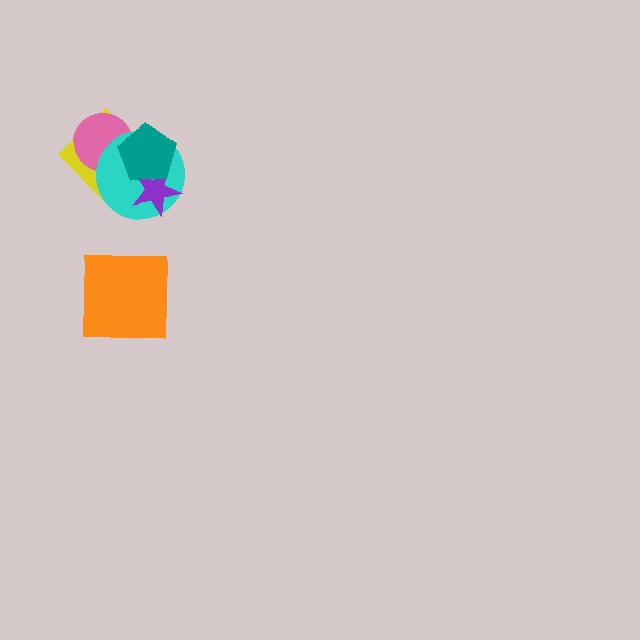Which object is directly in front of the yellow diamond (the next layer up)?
The pink circle is directly in front of the yellow diamond.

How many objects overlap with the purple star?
3 objects overlap with the purple star.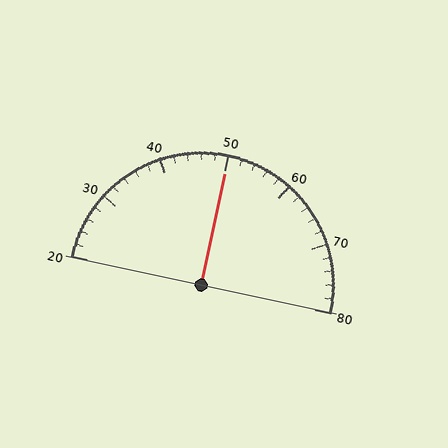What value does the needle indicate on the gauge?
The needle indicates approximately 50.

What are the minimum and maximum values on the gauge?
The gauge ranges from 20 to 80.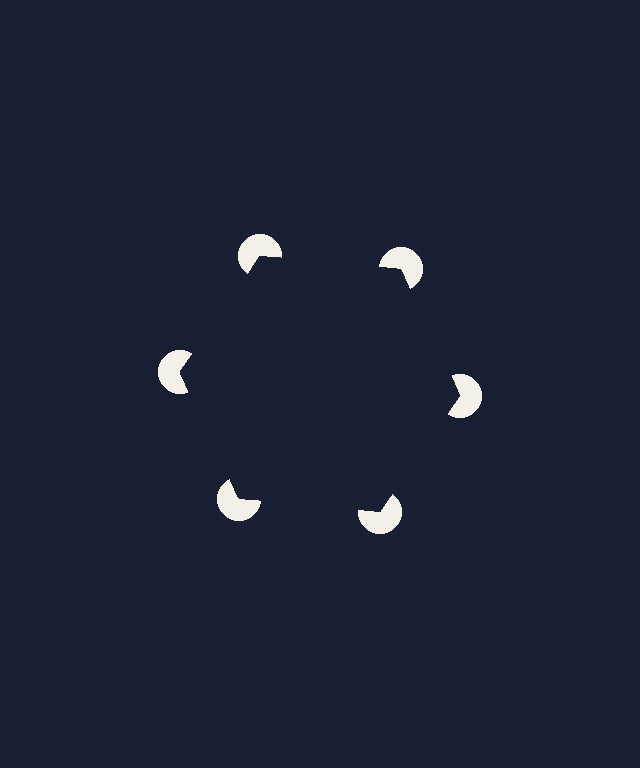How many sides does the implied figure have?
6 sides.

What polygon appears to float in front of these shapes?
An illusory hexagon — its edges are inferred from the aligned wedge cuts in the pac-man discs, not physically drawn.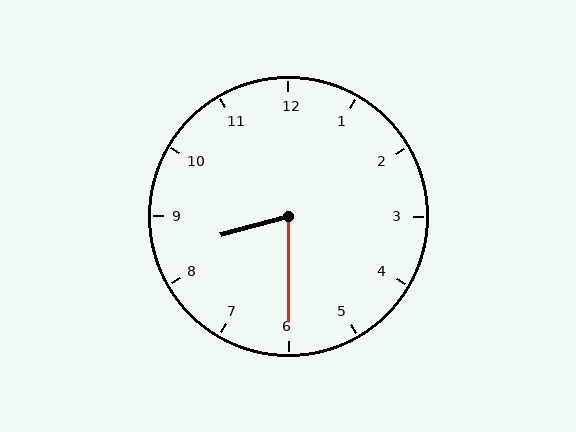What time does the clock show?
8:30.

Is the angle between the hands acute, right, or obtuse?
It is acute.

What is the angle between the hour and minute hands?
Approximately 75 degrees.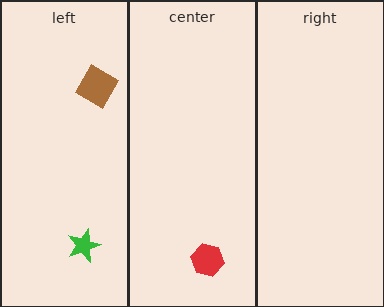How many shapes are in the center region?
1.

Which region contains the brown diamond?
The left region.